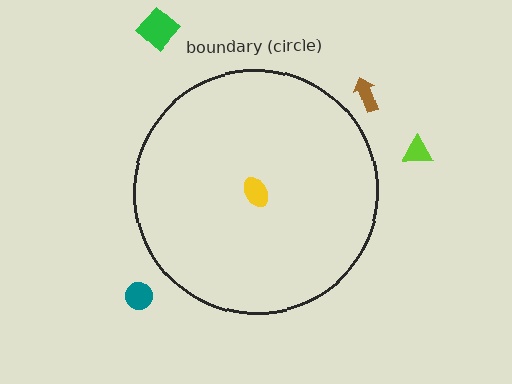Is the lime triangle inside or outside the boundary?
Outside.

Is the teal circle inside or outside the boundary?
Outside.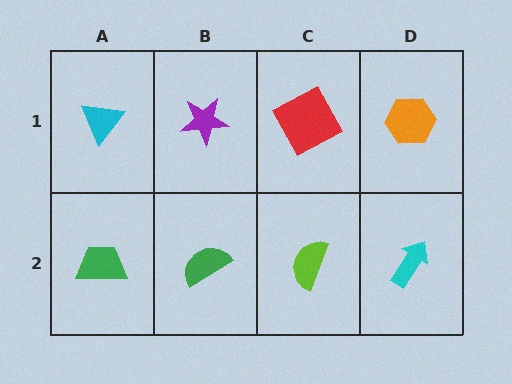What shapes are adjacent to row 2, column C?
A red square (row 1, column C), a green semicircle (row 2, column B), a cyan arrow (row 2, column D).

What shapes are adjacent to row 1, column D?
A cyan arrow (row 2, column D), a red square (row 1, column C).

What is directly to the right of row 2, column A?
A green semicircle.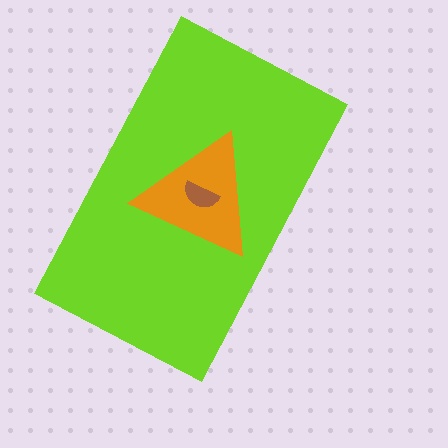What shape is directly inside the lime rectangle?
The orange triangle.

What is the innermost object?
The brown semicircle.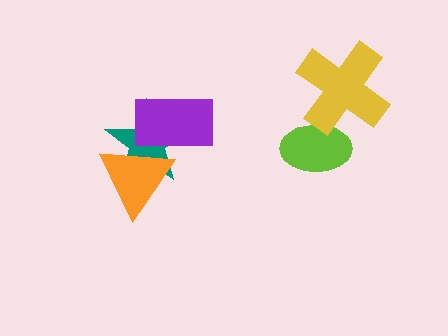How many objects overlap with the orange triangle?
2 objects overlap with the orange triangle.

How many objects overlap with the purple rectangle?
2 objects overlap with the purple rectangle.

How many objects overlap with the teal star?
2 objects overlap with the teal star.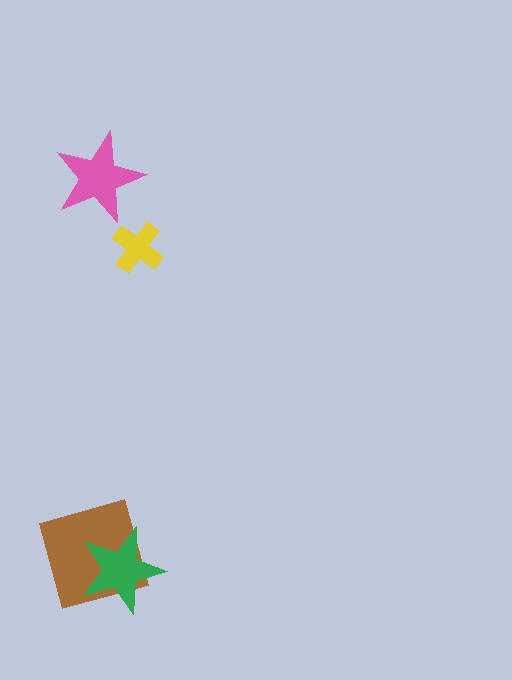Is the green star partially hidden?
No, no other shape covers it.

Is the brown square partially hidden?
Yes, it is partially covered by another shape.